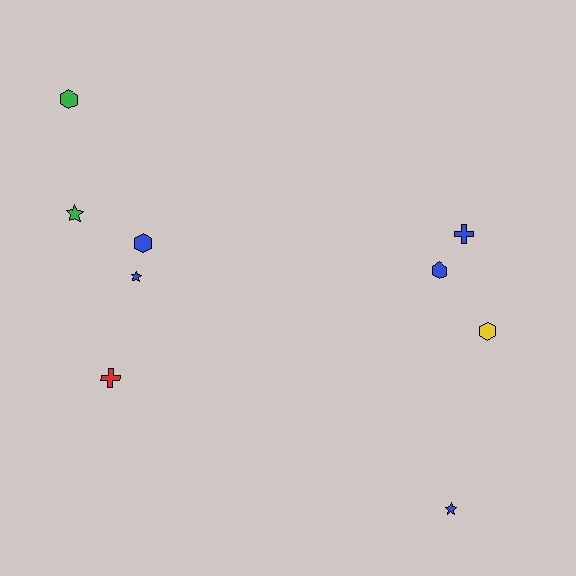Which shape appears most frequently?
Hexagon, with 4 objects.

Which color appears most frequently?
Blue, with 5 objects.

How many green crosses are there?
There are no green crosses.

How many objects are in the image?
There are 9 objects.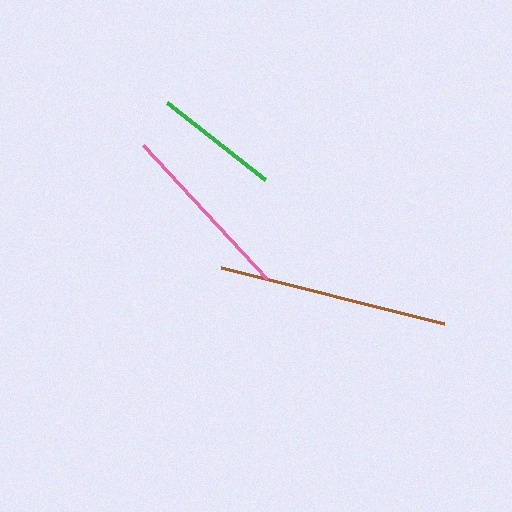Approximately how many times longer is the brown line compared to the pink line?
The brown line is approximately 1.3 times the length of the pink line.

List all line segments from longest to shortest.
From longest to shortest: brown, pink, green.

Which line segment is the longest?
The brown line is the longest at approximately 229 pixels.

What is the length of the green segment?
The green segment is approximately 125 pixels long.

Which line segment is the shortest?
The green line is the shortest at approximately 125 pixels.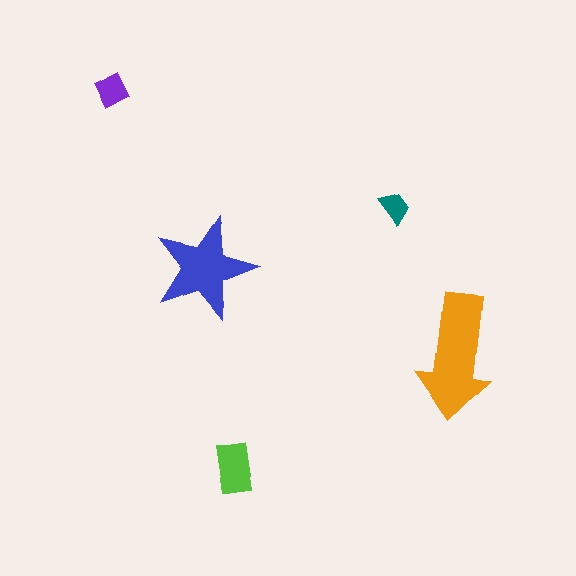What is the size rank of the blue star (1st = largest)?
2nd.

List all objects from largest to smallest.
The orange arrow, the blue star, the lime rectangle, the purple diamond, the teal trapezoid.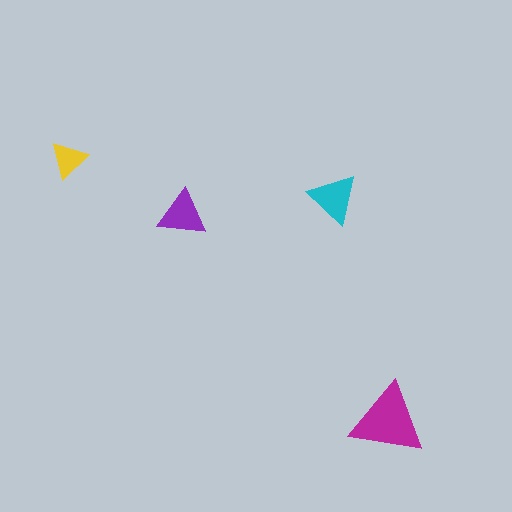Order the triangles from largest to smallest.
the magenta one, the cyan one, the purple one, the yellow one.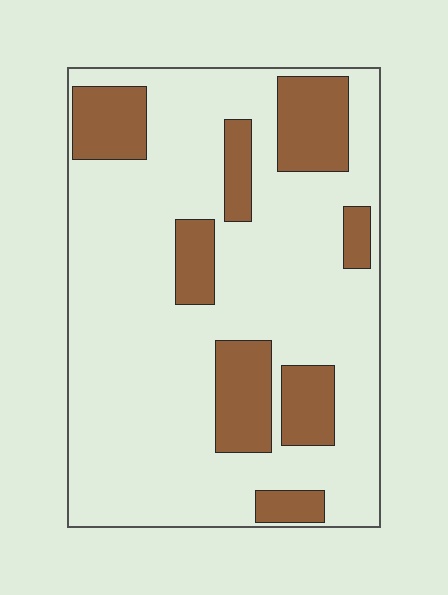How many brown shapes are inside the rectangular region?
8.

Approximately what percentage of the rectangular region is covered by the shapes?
Approximately 25%.